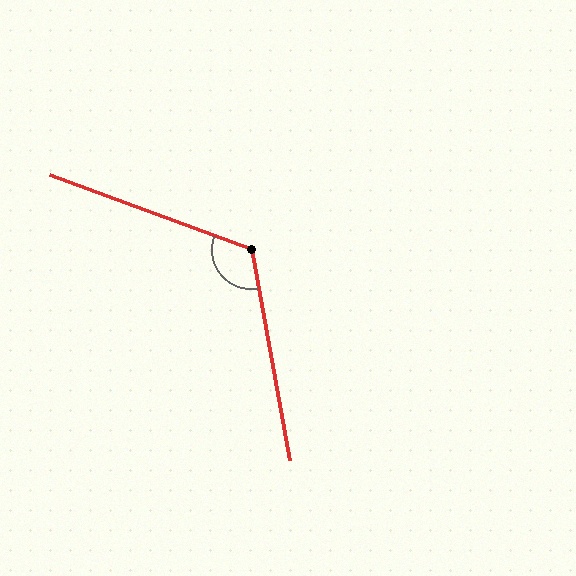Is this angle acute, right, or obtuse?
It is obtuse.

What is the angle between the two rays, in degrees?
Approximately 121 degrees.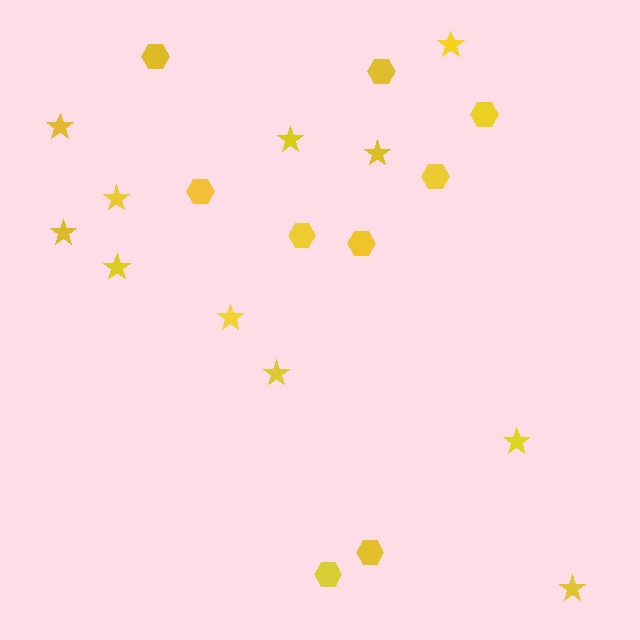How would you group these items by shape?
There are 2 groups: one group of hexagons (9) and one group of stars (11).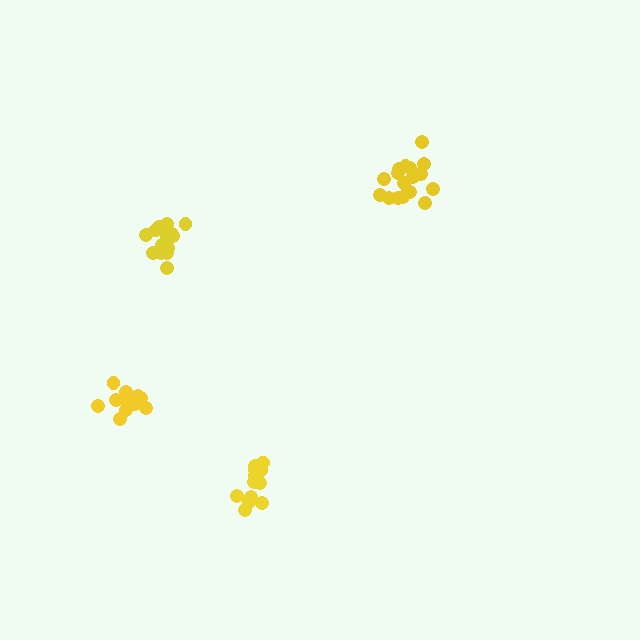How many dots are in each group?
Group 1: 13 dots, Group 2: 12 dots, Group 3: 18 dots, Group 4: 16 dots (59 total).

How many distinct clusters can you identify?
There are 4 distinct clusters.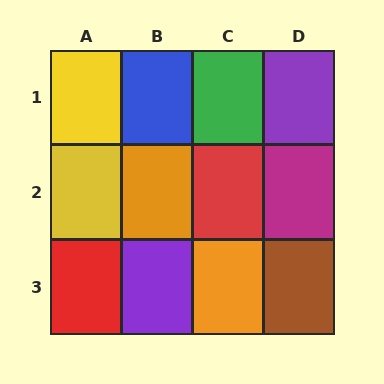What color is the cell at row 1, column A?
Yellow.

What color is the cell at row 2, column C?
Red.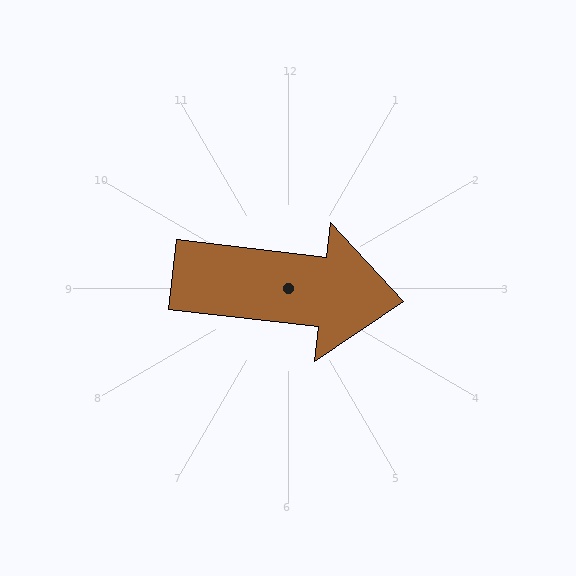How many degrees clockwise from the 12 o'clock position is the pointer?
Approximately 97 degrees.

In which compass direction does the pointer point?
East.